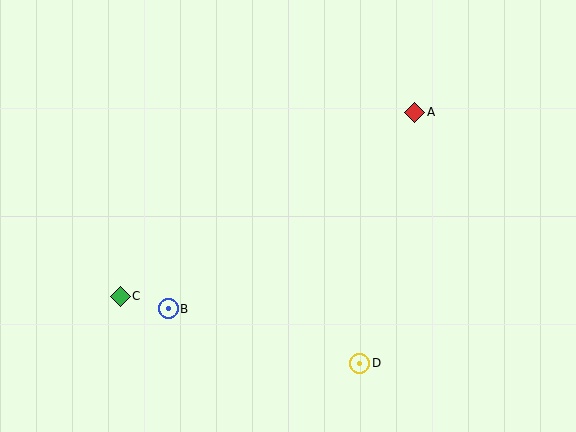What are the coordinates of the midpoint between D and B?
The midpoint between D and B is at (264, 336).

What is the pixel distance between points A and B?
The distance between A and B is 315 pixels.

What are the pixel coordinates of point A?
Point A is at (415, 112).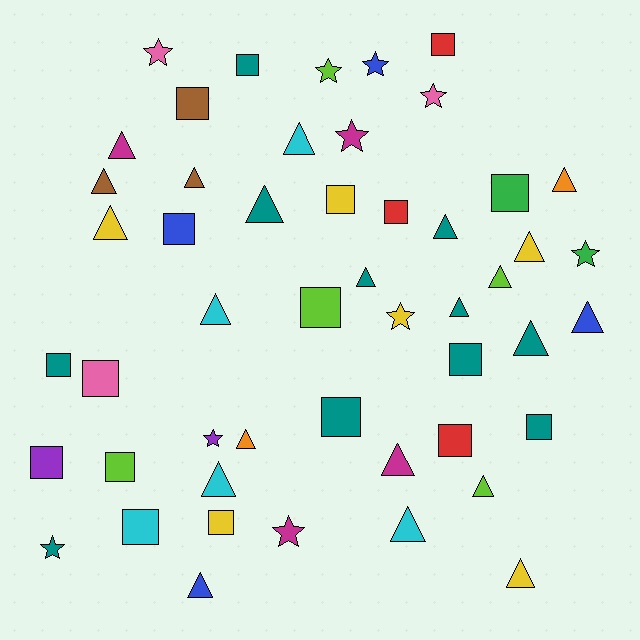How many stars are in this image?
There are 10 stars.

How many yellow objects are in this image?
There are 6 yellow objects.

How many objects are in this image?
There are 50 objects.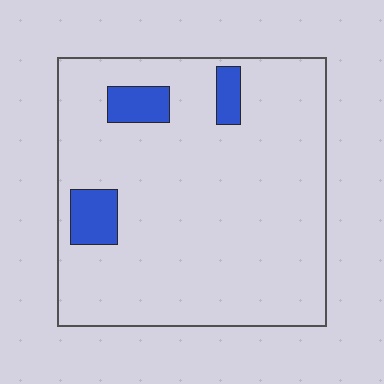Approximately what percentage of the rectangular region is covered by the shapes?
Approximately 10%.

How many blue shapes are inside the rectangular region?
3.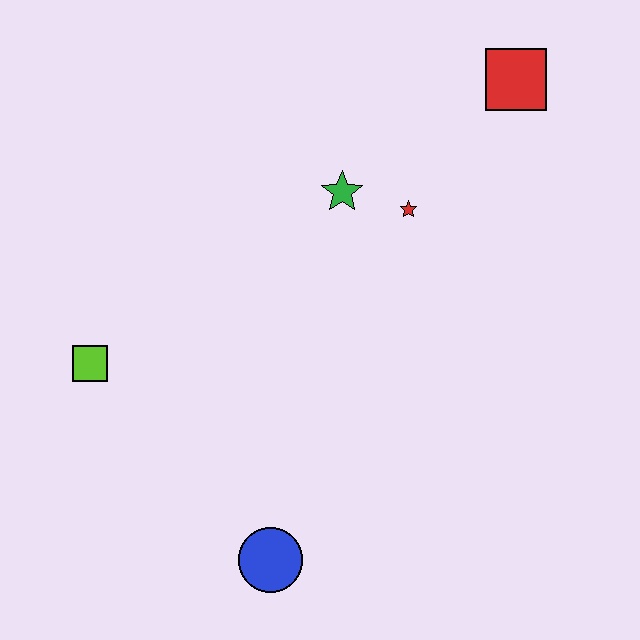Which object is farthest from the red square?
The blue circle is farthest from the red square.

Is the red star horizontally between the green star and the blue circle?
No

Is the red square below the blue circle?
No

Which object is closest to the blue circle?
The lime square is closest to the blue circle.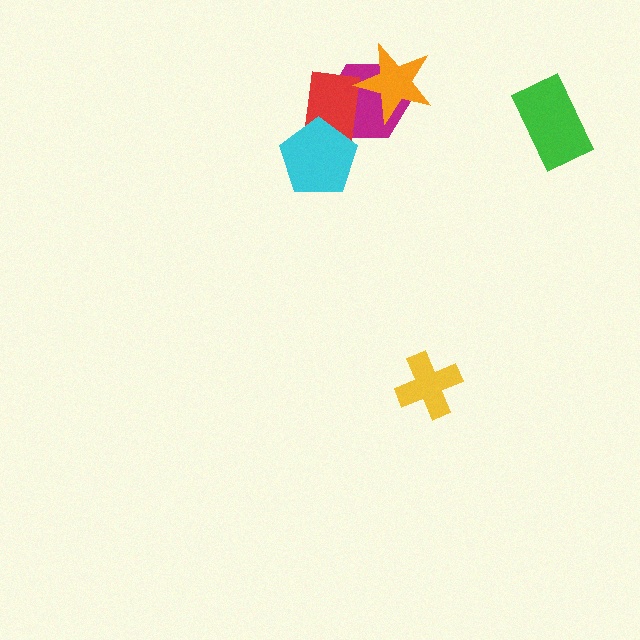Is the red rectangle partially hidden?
Yes, it is partially covered by another shape.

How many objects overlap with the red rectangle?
3 objects overlap with the red rectangle.